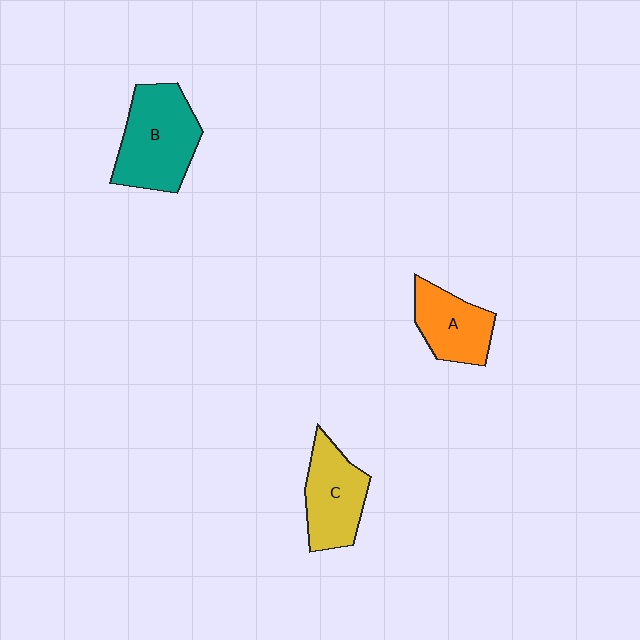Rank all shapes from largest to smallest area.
From largest to smallest: B (teal), C (yellow), A (orange).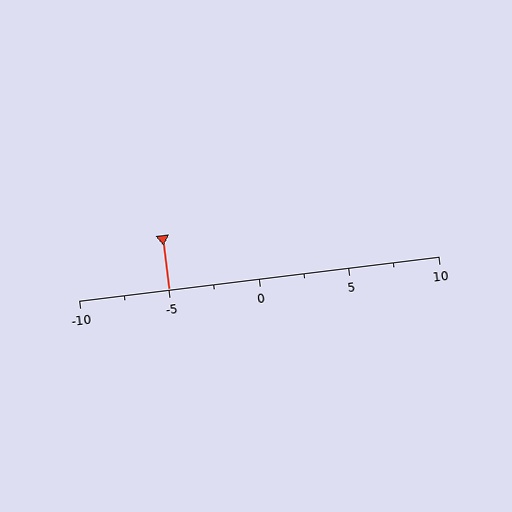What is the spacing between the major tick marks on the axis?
The major ticks are spaced 5 apart.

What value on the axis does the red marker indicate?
The marker indicates approximately -5.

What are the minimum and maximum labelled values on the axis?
The axis runs from -10 to 10.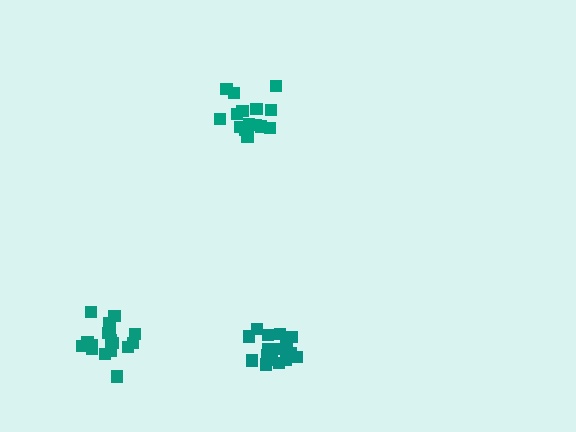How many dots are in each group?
Group 1: 20 dots, Group 2: 15 dots, Group 3: 17 dots (52 total).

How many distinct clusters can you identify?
There are 3 distinct clusters.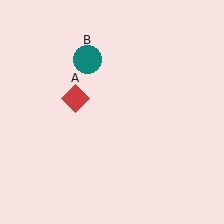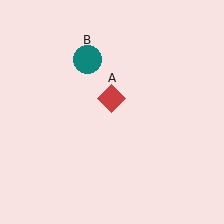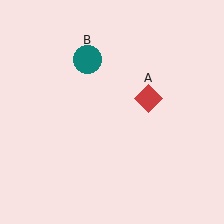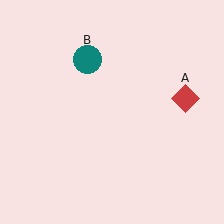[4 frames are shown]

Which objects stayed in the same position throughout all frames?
Teal circle (object B) remained stationary.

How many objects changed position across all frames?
1 object changed position: red diamond (object A).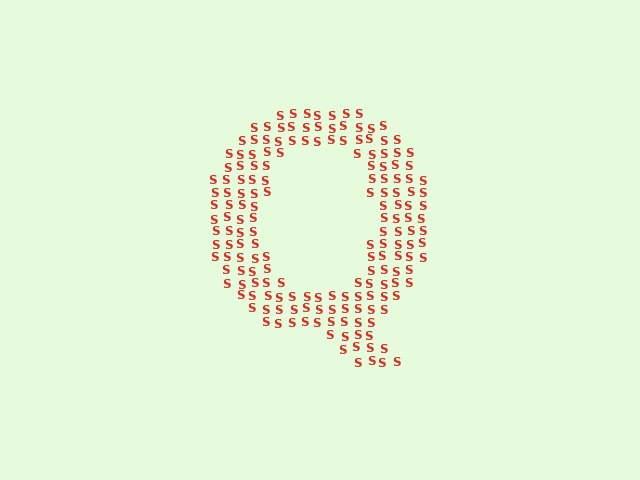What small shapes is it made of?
It is made of small letter S's.